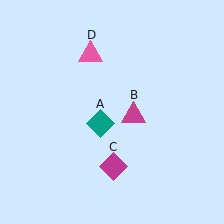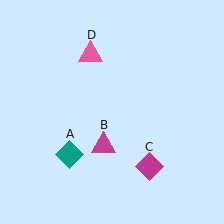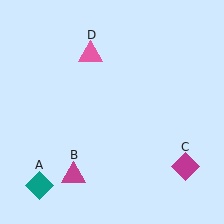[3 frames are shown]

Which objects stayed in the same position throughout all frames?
Pink triangle (object D) remained stationary.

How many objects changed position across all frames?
3 objects changed position: teal diamond (object A), magenta triangle (object B), magenta diamond (object C).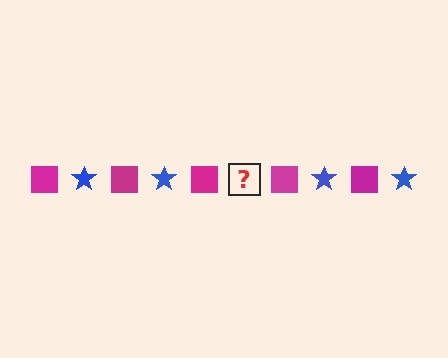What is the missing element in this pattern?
The missing element is a blue star.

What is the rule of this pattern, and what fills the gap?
The rule is that the pattern alternates between magenta square and blue star. The gap should be filled with a blue star.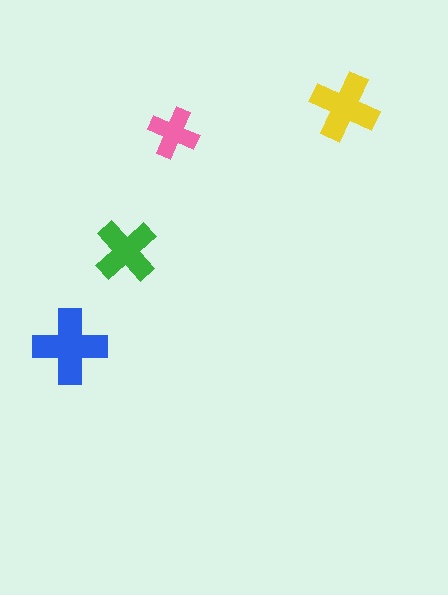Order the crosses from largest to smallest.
the blue one, the yellow one, the green one, the pink one.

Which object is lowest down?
The blue cross is bottommost.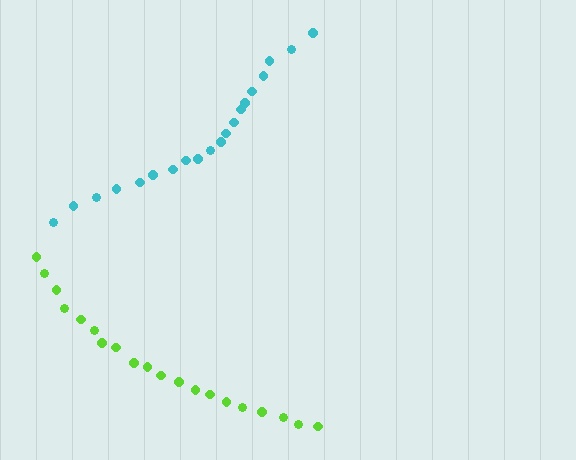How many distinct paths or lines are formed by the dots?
There are 2 distinct paths.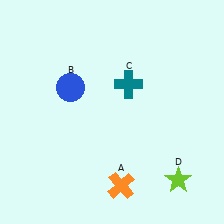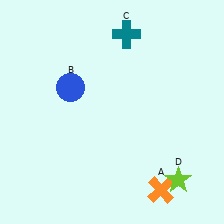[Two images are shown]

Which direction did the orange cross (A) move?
The orange cross (A) moved right.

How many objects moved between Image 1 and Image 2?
2 objects moved between the two images.